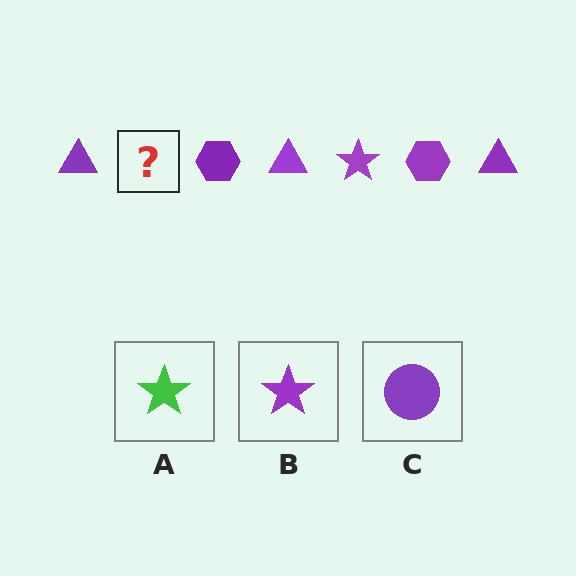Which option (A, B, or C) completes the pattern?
B.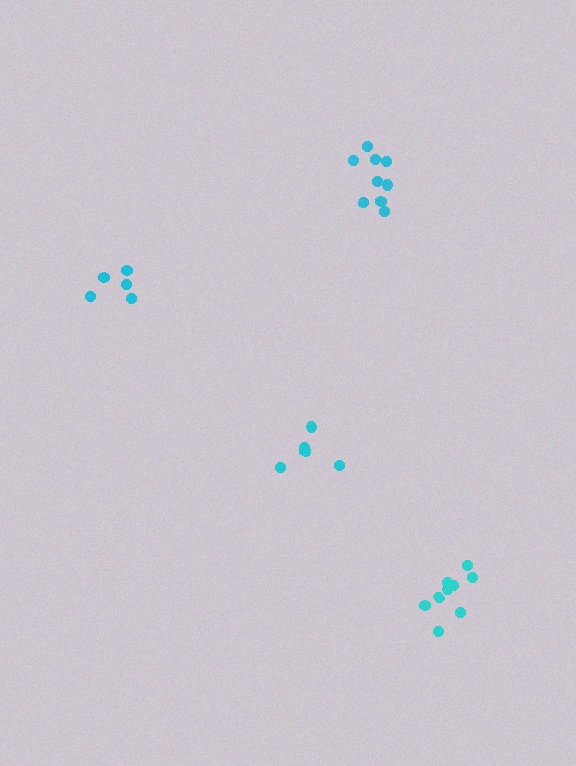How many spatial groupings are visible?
There are 4 spatial groupings.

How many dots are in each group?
Group 1: 9 dots, Group 2: 5 dots, Group 3: 5 dots, Group 4: 9 dots (28 total).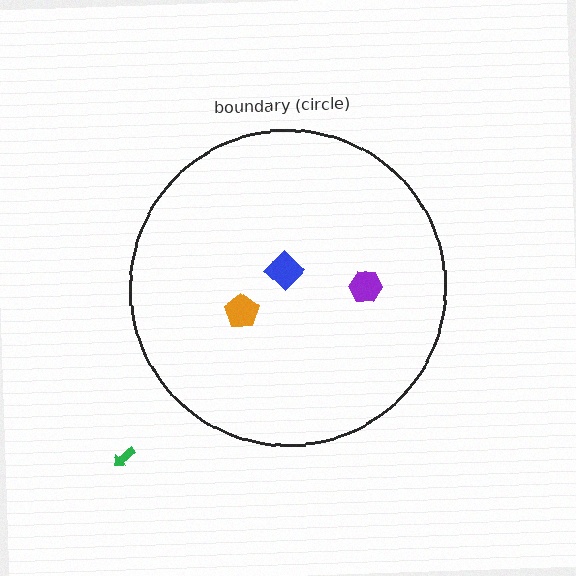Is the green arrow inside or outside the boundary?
Outside.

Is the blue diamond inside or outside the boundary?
Inside.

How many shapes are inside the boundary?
3 inside, 1 outside.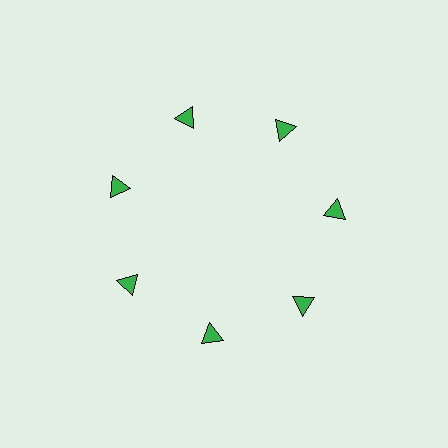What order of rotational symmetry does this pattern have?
This pattern has 7-fold rotational symmetry.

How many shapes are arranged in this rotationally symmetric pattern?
There are 7 shapes, arranged in 7 groups of 1.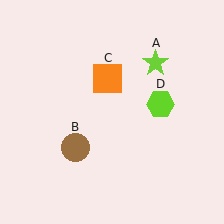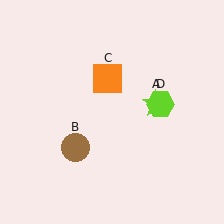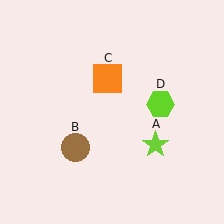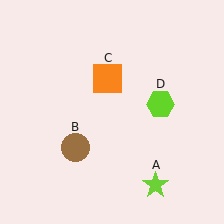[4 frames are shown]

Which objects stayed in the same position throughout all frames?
Brown circle (object B) and orange square (object C) and lime hexagon (object D) remained stationary.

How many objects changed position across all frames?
1 object changed position: lime star (object A).